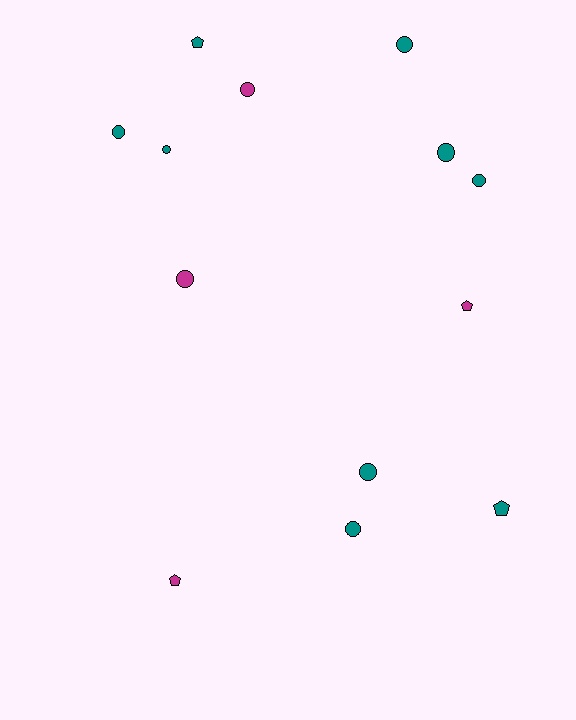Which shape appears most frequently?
Circle, with 9 objects.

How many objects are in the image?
There are 13 objects.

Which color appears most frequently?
Teal, with 9 objects.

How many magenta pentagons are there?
There are 2 magenta pentagons.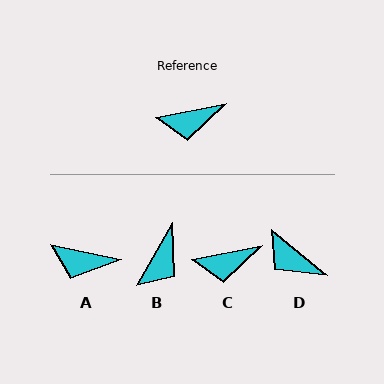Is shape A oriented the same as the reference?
No, it is off by about 24 degrees.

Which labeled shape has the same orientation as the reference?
C.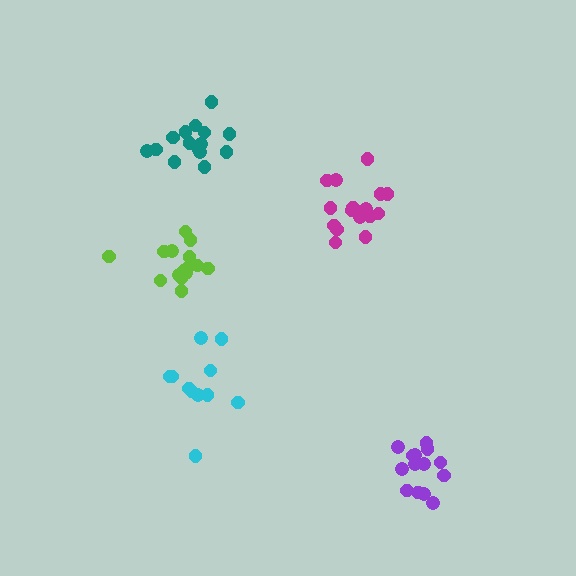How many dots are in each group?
Group 1: 17 dots, Group 2: 15 dots, Group 3: 11 dots, Group 4: 15 dots, Group 5: 15 dots (73 total).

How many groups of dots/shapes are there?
There are 5 groups.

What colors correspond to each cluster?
The clusters are colored: magenta, purple, cyan, lime, teal.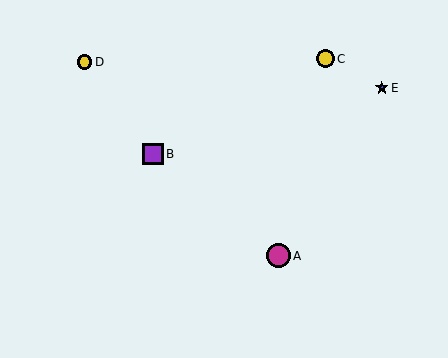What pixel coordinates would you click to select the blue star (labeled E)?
Click at (382, 88) to select the blue star E.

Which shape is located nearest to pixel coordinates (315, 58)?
The yellow circle (labeled C) at (325, 59) is nearest to that location.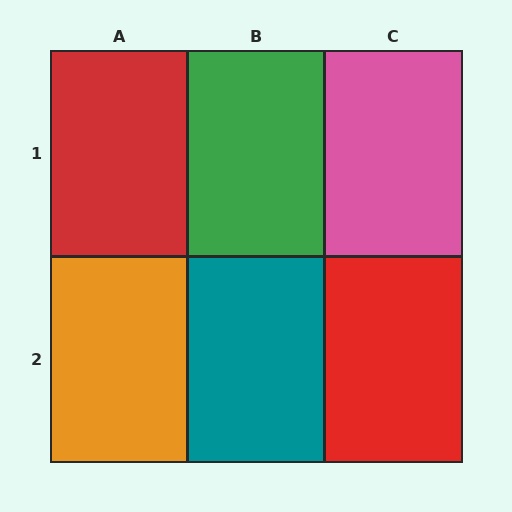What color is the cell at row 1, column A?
Red.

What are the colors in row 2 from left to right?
Orange, teal, red.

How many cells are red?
2 cells are red.